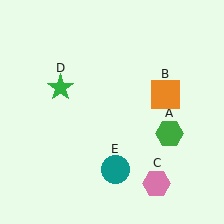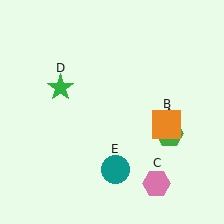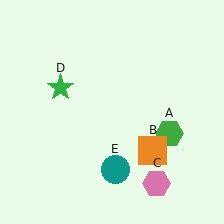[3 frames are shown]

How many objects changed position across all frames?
1 object changed position: orange square (object B).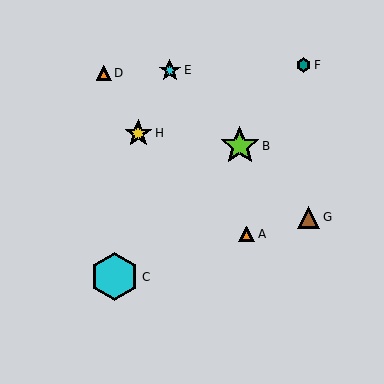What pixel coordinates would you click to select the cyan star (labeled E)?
Click at (170, 70) to select the cyan star E.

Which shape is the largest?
The cyan hexagon (labeled C) is the largest.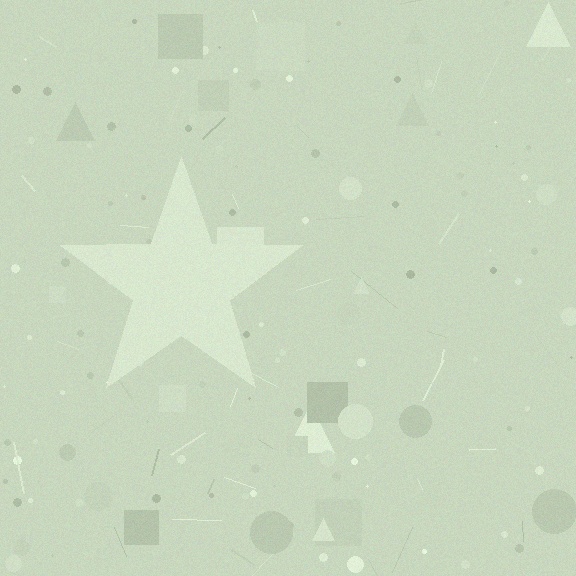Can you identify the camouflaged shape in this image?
The camouflaged shape is a star.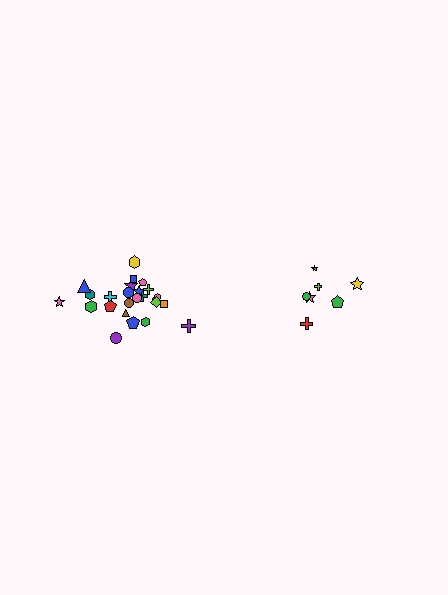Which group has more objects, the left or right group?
The left group.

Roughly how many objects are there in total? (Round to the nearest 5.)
Roughly 30 objects in total.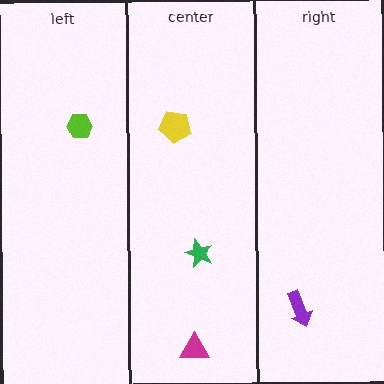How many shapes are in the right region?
1.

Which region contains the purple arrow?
The right region.